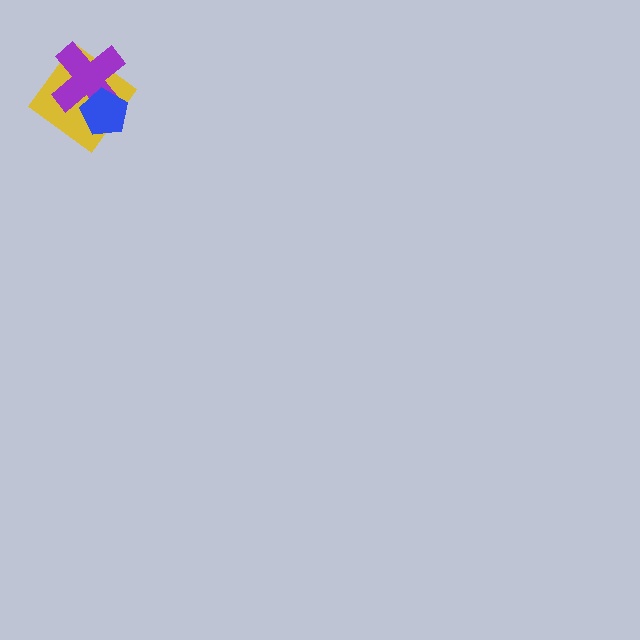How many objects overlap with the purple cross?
2 objects overlap with the purple cross.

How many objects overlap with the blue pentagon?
2 objects overlap with the blue pentagon.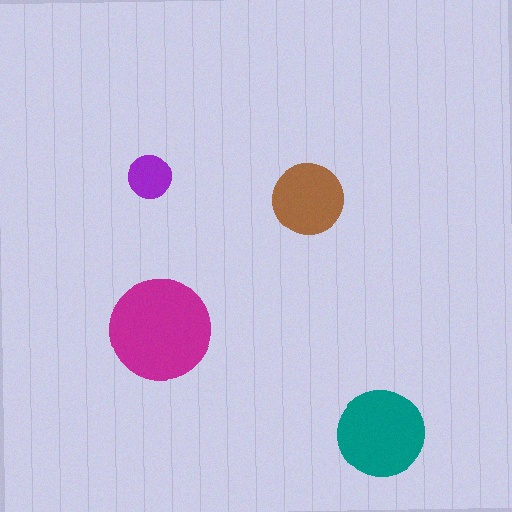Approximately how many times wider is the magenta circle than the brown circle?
About 1.5 times wider.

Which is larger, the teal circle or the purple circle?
The teal one.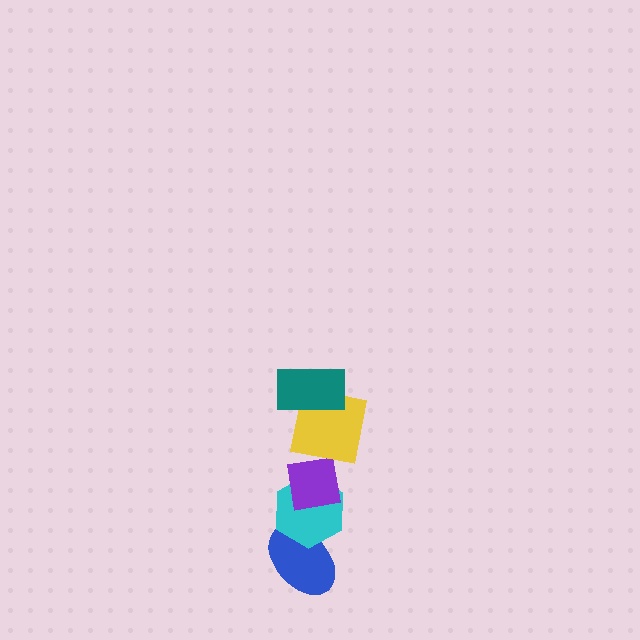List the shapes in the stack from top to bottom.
From top to bottom: the teal rectangle, the yellow square, the purple square, the cyan hexagon, the blue ellipse.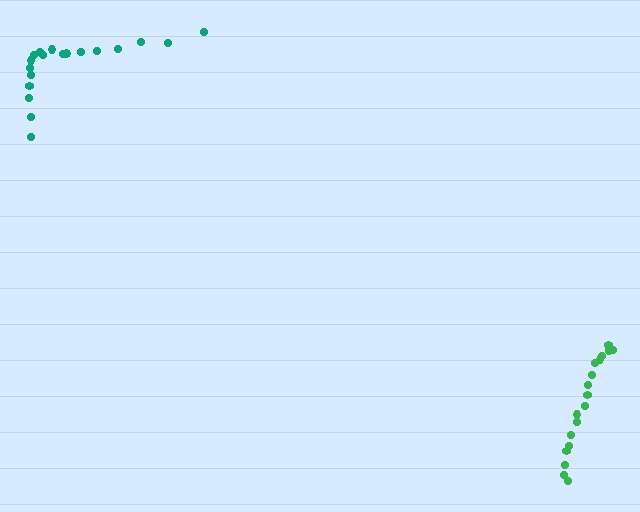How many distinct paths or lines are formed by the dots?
There are 2 distinct paths.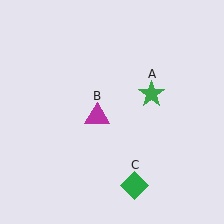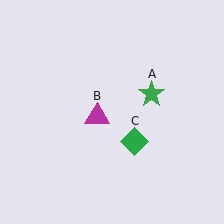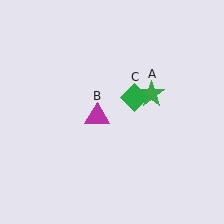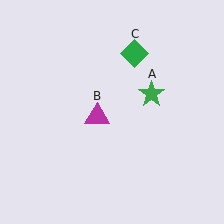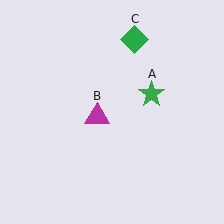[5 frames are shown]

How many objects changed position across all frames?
1 object changed position: green diamond (object C).